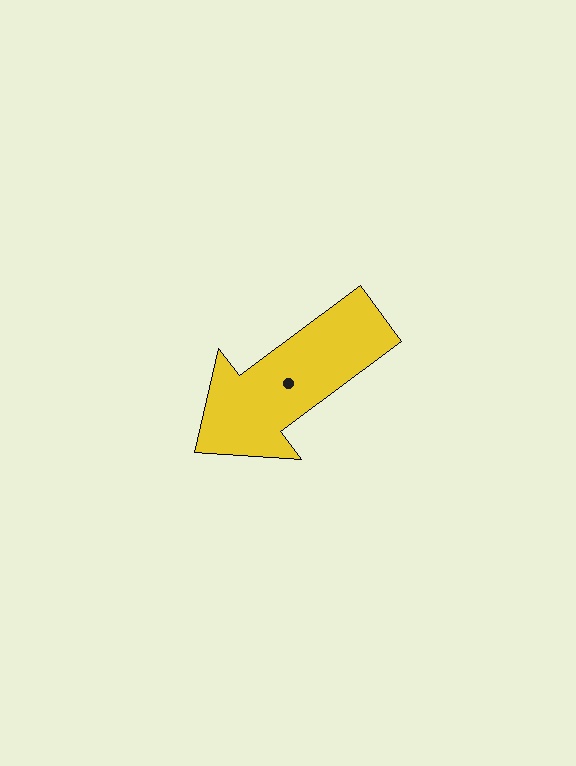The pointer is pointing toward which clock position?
Roughly 8 o'clock.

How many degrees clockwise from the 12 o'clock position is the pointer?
Approximately 233 degrees.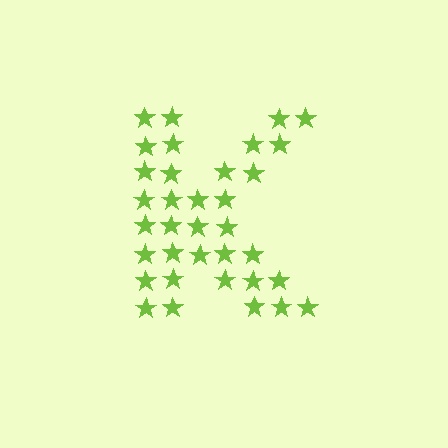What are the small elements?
The small elements are stars.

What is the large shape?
The large shape is the letter K.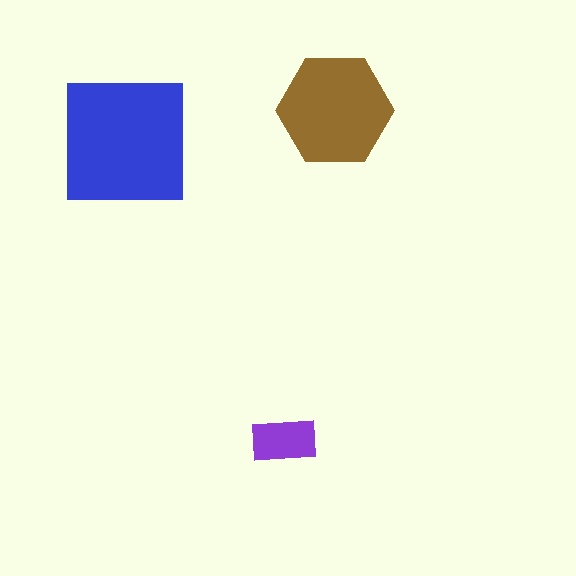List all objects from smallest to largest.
The purple rectangle, the brown hexagon, the blue square.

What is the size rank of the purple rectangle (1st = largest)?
3rd.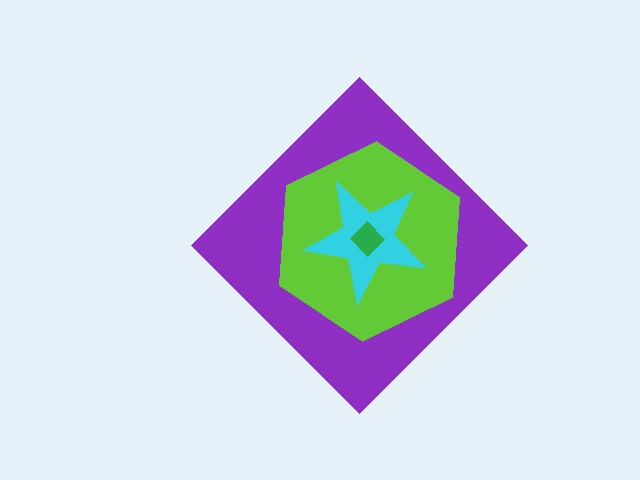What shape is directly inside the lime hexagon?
The cyan star.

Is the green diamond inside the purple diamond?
Yes.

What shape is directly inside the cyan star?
The green diamond.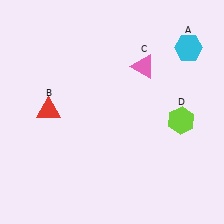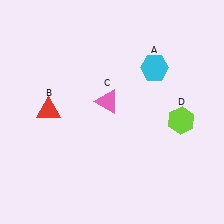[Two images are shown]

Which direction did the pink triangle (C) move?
The pink triangle (C) moved left.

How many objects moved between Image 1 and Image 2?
2 objects moved between the two images.